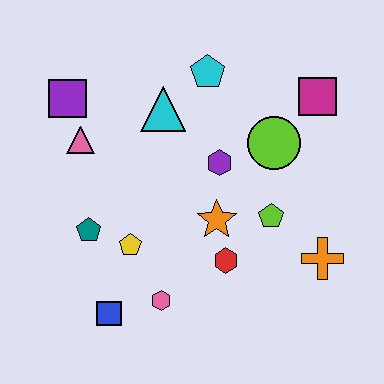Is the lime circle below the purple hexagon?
No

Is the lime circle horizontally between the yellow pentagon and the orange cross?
Yes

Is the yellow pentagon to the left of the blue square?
No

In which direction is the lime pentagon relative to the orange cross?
The lime pentagon is to the left of the orange cross.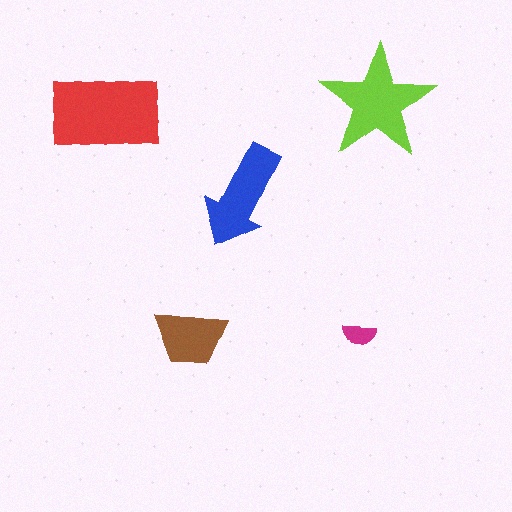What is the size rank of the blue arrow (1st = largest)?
3rd.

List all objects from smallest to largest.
The magenta semicircle, the brown trapezoid, the blue arrow, the lime star, the red rectangle.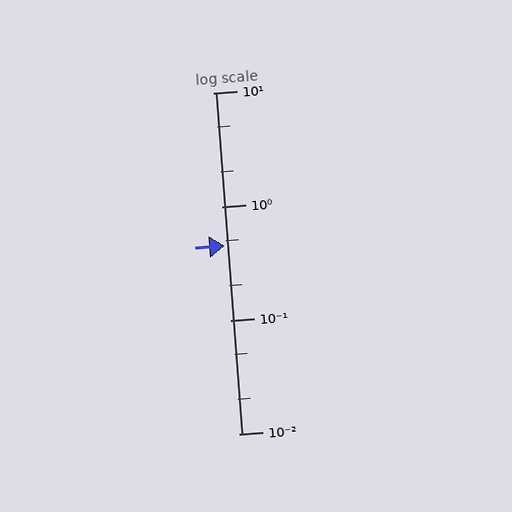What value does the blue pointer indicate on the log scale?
The pointer indicates approximately 0.45.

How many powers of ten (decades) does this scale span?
The scale spans 3 decades, from 0.01 to 10.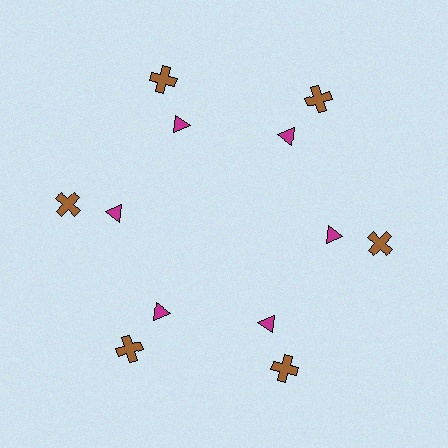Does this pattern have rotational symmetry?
Yes, this pattern has 6-fold rotational symmetry. It looks the same after rotating 60 degrees around the center.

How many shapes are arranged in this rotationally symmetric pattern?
There are 12 shapes, arranged in 6 groups of 2.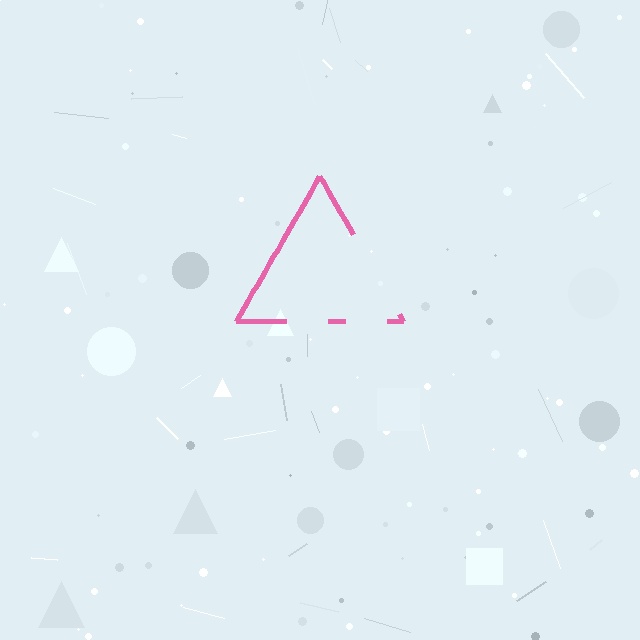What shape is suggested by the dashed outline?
The dashed outline suggests a triangle.